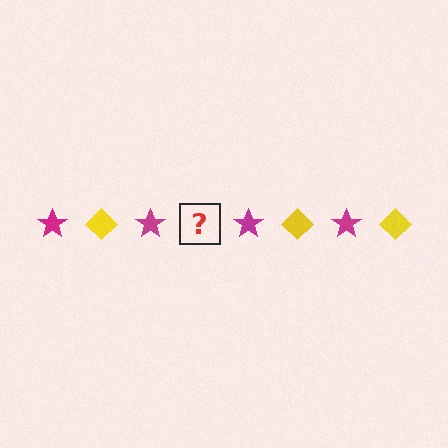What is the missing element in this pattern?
The missing element is a yellow diamond.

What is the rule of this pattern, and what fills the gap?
The rule is that the pattern alternates between magenta star and yellow diamond. The gap should be filled with a yellow diamond.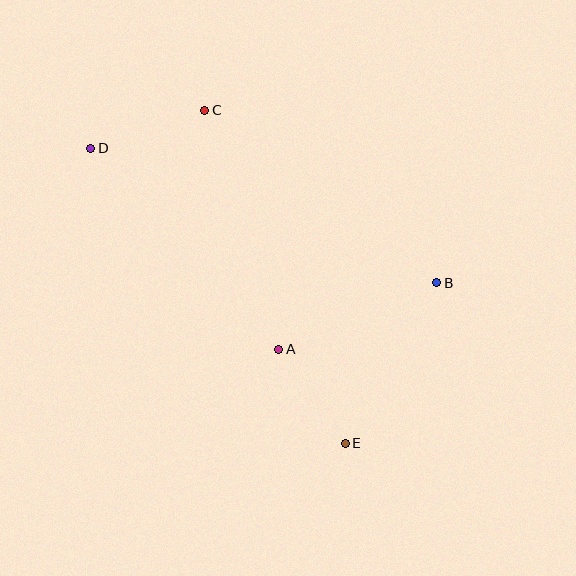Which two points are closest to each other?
Points A and E are closest to each other.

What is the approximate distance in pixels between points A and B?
The distance between A and B is approximately 172 pixels.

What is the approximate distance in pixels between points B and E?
The distance between B and E is approximately 185 pixels.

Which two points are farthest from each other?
Points D and E are farthest from each other.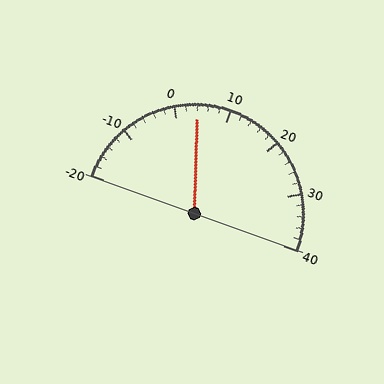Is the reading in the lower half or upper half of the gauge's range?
The reading is in the lower half of the range (-20 to 40).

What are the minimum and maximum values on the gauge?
The gauge ranges from -20 to 40.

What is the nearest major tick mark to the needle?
The nearest major tick mark is 0.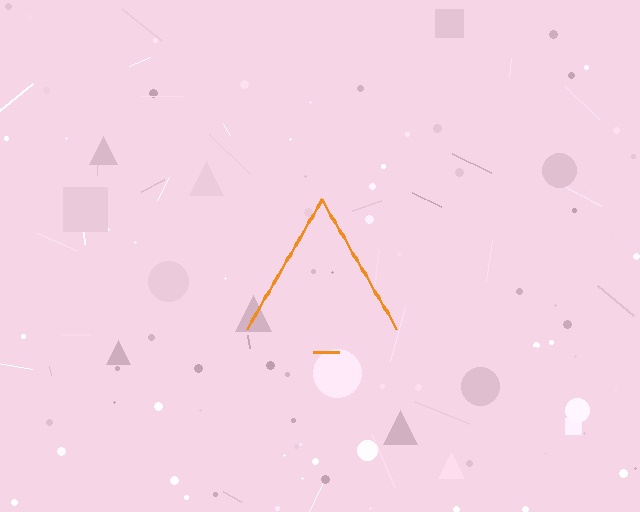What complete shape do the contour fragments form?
The contour fragments form a triangle.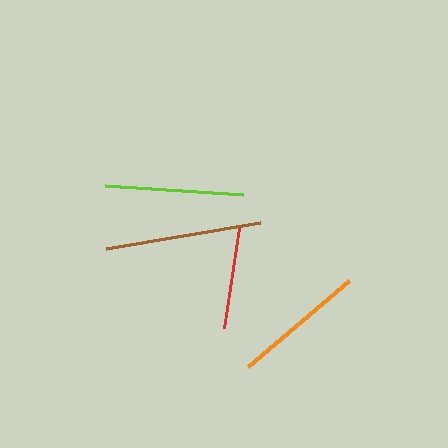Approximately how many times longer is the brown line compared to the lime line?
The brown line is approximately 1.1 times the length of the lime line.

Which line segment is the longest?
The brown line is the longest at approximately 156 pixels.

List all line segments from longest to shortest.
From longest to shortest: brown, lime, orange, red.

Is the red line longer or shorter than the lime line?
The lime line is longer than the red line.